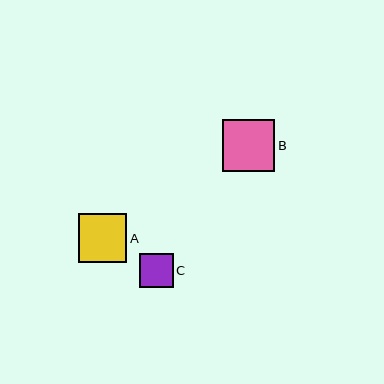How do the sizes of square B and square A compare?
Square B and square A are approximately the same size.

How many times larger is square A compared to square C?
Square A is approximately 1.4 times the size of square C.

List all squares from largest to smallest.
From largest to smallest: B, A, C.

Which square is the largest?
Square B is the largest with a size of approximately 52 pixels.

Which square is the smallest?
Square C is the smallest with a size of approximately 34 pixels.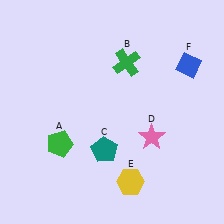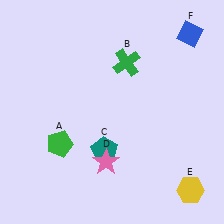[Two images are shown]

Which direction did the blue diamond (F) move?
The blue diamond (F) moved up.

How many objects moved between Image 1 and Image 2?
3 objects moved between the two images.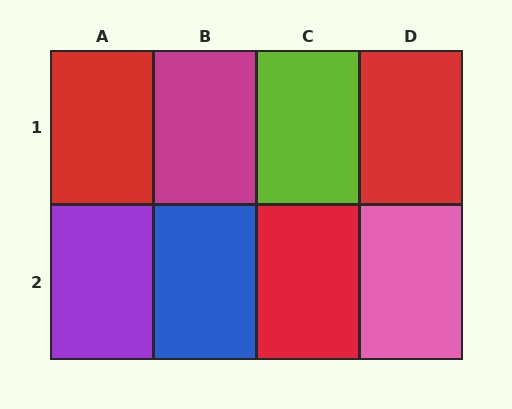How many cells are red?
3 cells are red.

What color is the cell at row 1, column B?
Magenta.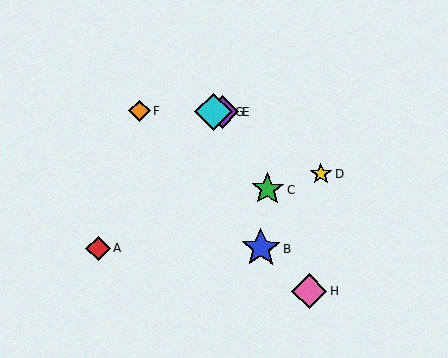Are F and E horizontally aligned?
Yes, both are at y≈111.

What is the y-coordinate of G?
Object G is at y≈112.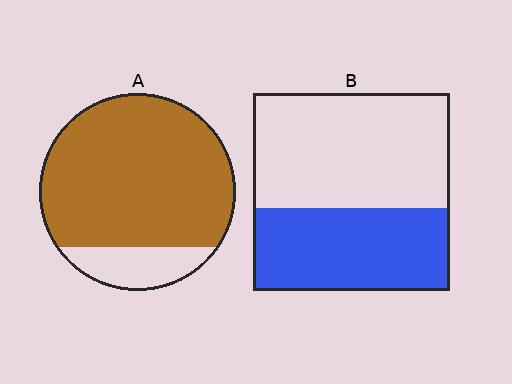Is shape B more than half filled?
No.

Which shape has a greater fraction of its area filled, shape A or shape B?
Shape A.